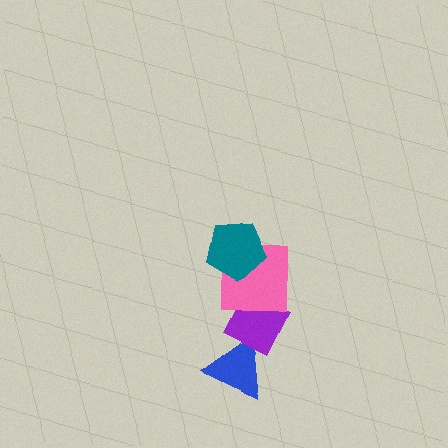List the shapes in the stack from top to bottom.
From top to bottom: the teal pentagon, the pink square, the purple diamond, the blue triangle.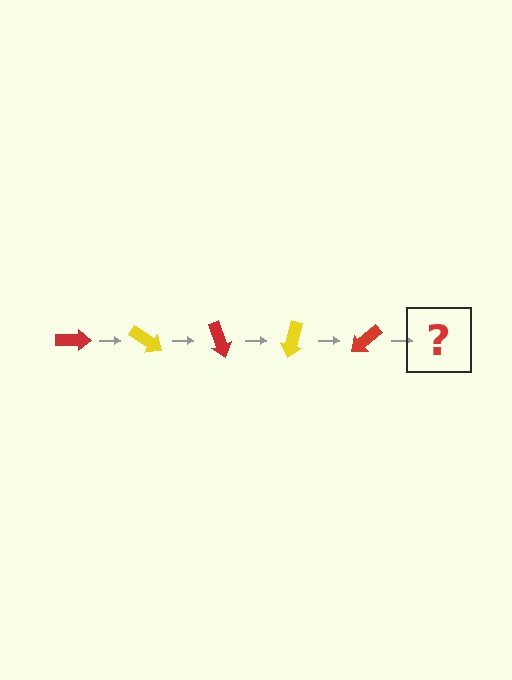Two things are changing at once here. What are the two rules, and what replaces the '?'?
The two rules are that it rotates 35 degrees each step and the color cycles through red and yellow. The '?' should be a yellow arrow, rotated 175 degrees from the start.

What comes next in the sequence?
The next element should be a yellow arrow, rotated 175 degrees from the start.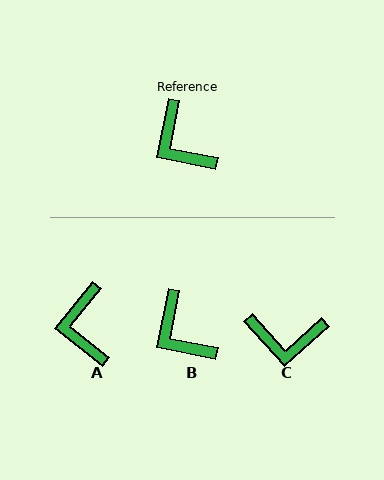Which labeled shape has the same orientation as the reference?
B.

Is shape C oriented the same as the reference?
No, it is off by about 53 degrees.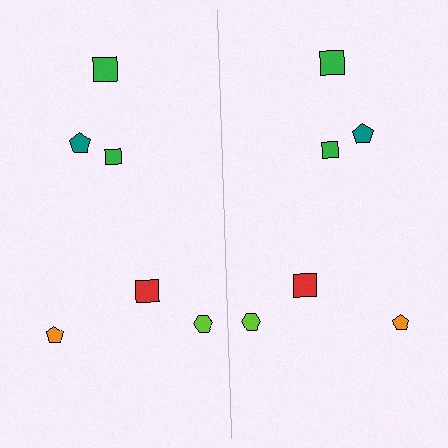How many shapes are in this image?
There are 12 shapes in this image.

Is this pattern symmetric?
Yes, this pattern has bilateral (reflection) symmetry.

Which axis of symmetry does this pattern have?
The pattern has a vertical axis of symmetry running through the center of the image.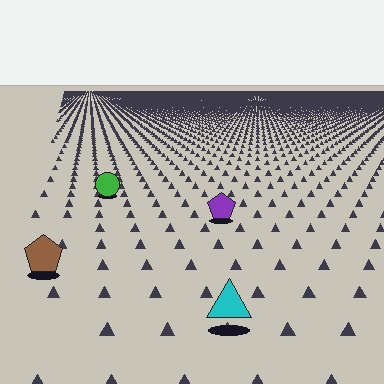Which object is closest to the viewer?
The cyan triangle is closest. The texture marks near it are larger and more spread out.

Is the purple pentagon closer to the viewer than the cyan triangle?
No. The cyan triangle is closer — you can tell from the texture gradient: the ground texture is coarser near it.